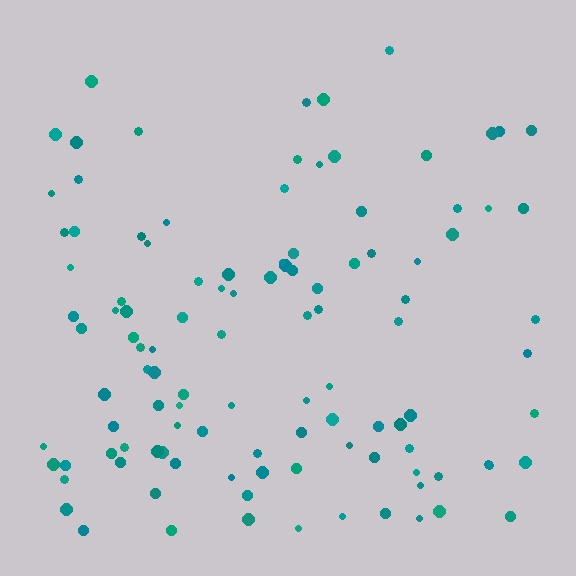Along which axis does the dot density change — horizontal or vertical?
Vertical.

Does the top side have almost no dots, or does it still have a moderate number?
Still a moderate number, just noticeably fewer than the bottom.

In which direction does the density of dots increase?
From top to bottom, with the bottom side densest.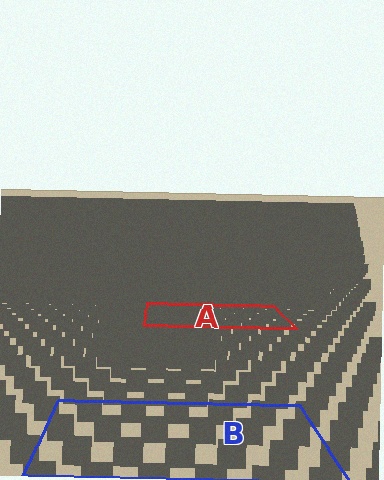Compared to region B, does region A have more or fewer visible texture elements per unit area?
Region A has more texture elements per unit area — they are packed more densely because it is farther away.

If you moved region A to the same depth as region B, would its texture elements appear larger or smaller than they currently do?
They would appear larger. At a closer depth, the same texture elements are projected at a bigger on-screen size.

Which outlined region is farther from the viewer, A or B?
Region A is farther from the viewer — the texture elements inside it appear smaller and more densely packed.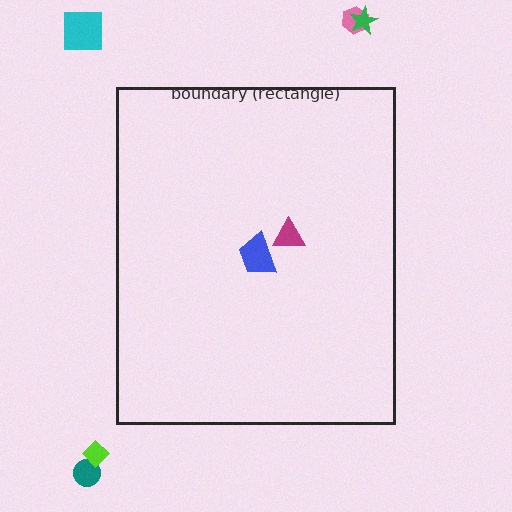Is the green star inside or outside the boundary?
Outside.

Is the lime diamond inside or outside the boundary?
Outside.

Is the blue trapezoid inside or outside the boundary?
Inside.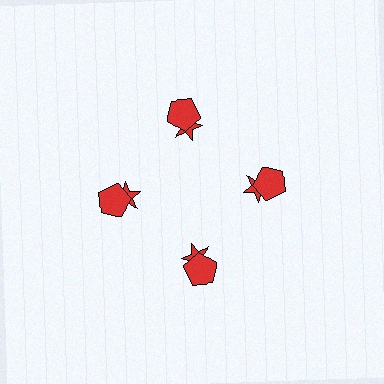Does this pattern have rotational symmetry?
Yes, this pattern has 4-fold rotational symmetry. It looks the same after rotating 90 degrees around the center.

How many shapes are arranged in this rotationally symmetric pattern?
There are 8 shapes, arranged in 4 groups of 2.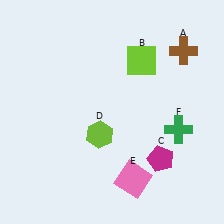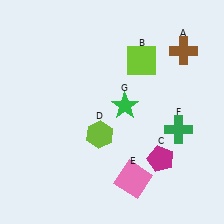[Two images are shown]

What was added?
A green star (G) was added in Image 2.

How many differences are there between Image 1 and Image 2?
There is 1 difference between the two images.